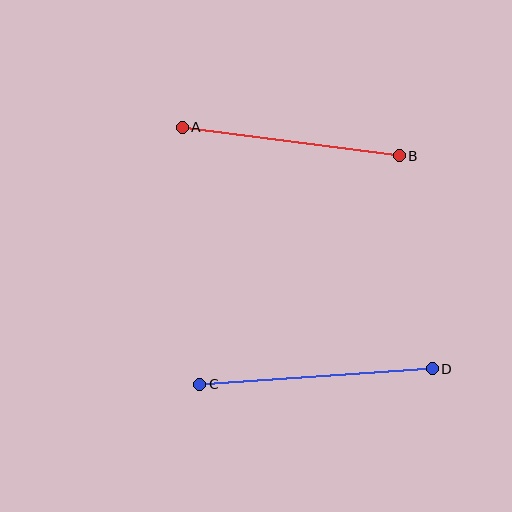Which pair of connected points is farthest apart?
Points C and D are farthest apart.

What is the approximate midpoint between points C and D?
The midpoint is at approximately (316, 376) pixels.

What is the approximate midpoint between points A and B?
The midpoint is at approximately (291, 141) pixels.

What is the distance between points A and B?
The distance is approximately 219 pixels.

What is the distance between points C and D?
The distance is approximately 233 pixels.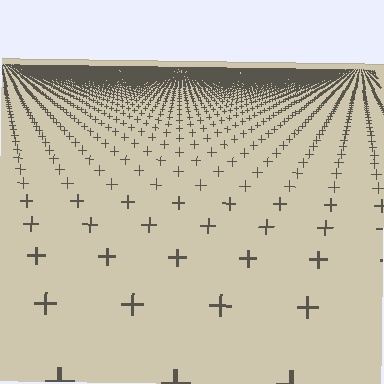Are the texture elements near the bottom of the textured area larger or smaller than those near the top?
Larger. Near the bottom, elements are closer to the viewer and appear at a bigger on-screen size.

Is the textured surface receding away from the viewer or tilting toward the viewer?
The surface is receding away from the viewer. Texture elements get smaller and denser toward the top.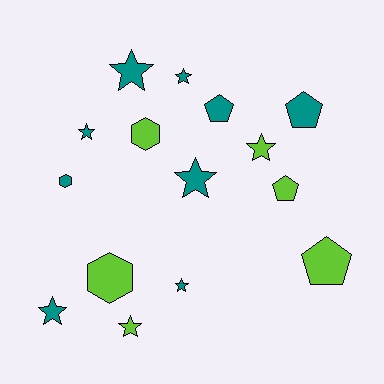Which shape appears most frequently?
Star, with 8 objects.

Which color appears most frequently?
Teal, with 9 objects.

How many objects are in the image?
There are 15 objects.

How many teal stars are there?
There are 6 teal stars.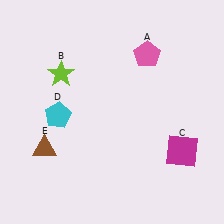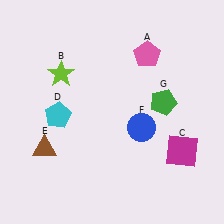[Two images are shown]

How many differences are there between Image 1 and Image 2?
There are 2 differences between the two images.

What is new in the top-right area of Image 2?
A green pentagon (G) was added in the top-right area of Image 2.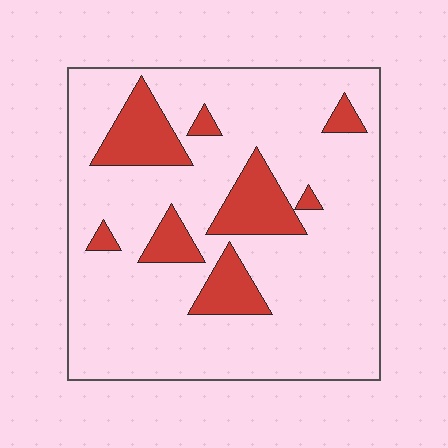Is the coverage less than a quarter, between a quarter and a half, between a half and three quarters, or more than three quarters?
Less than a quarter.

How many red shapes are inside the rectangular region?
8.